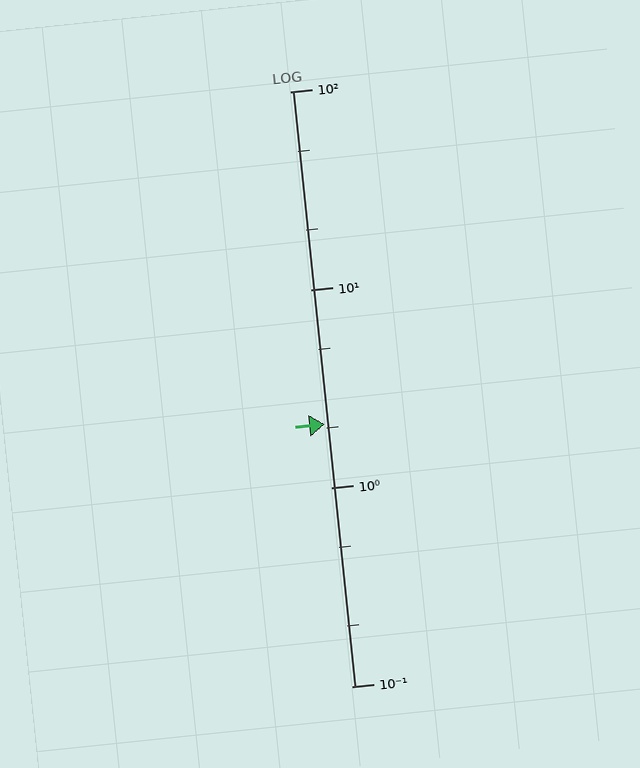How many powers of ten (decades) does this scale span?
The scale spans 3 decades, from 0.1 to 100.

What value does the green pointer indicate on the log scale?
The pointer indicates approximately 2.1.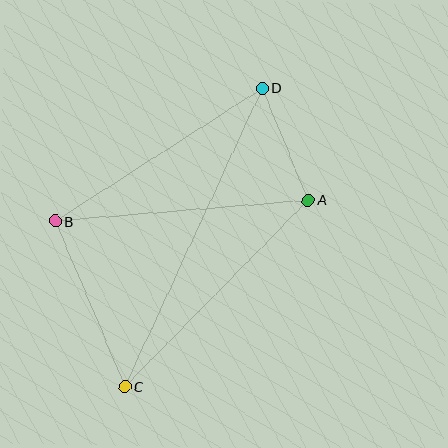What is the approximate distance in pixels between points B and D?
The distance between B and D is approximately 246 pixels.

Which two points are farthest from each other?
Points C and D are farthest from each other.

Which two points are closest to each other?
Points A and D are closest to each other.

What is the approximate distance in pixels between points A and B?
The distance between A and B is approximately 254 pixels.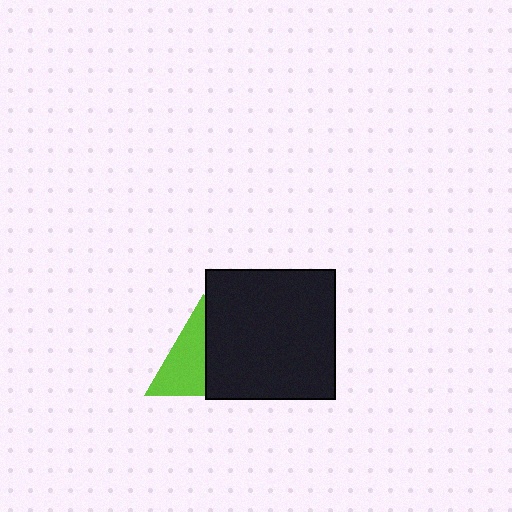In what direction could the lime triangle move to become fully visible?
The lime triangle could move left. That would shift it out from behind the black square entirely.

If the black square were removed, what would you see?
You would see the complete lime triangle.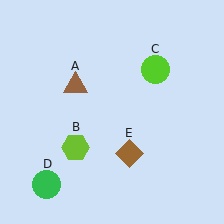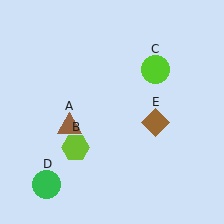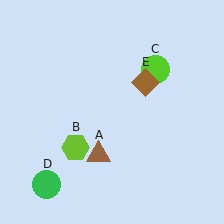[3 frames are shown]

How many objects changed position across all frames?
2 objects changed position: brown triangle (object A), brown diamond (object E).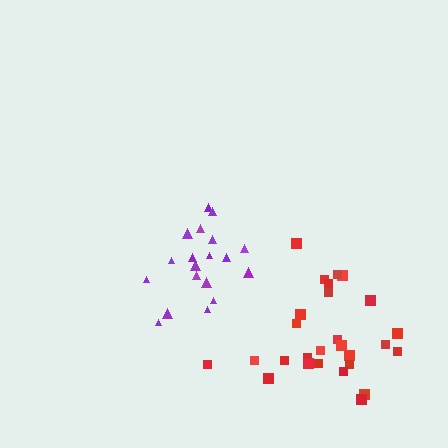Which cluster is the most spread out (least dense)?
Red.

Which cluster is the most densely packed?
Purple.